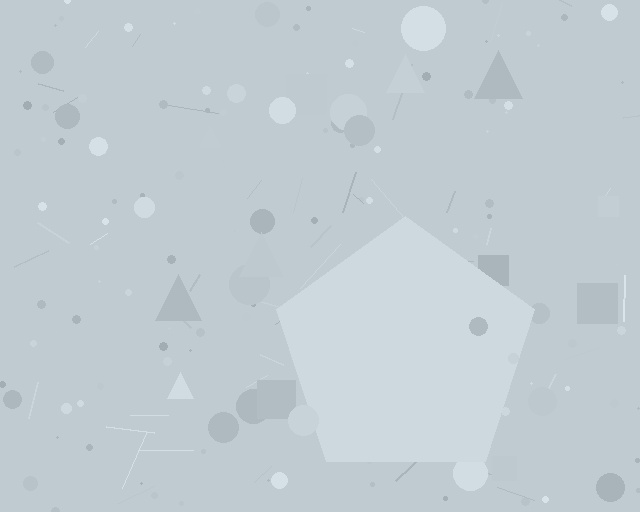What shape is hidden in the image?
A pentagon is hidden in the image.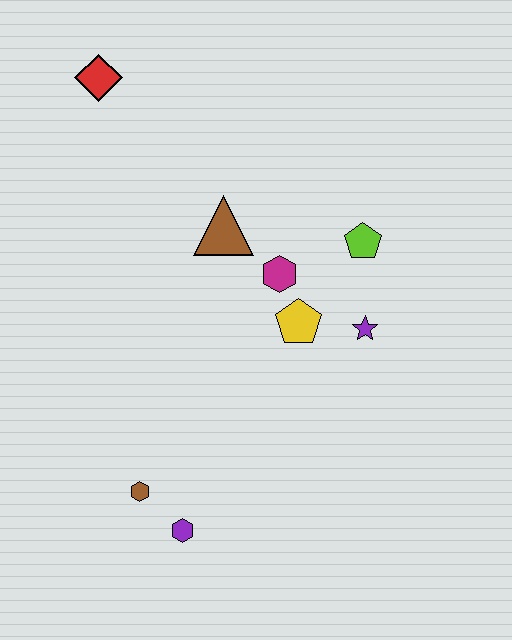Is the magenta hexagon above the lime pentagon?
No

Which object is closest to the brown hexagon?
The purple hexagon is closest to the brown hexagon.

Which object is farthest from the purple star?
The red diamond is farthest from the purple star.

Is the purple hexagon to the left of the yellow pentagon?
Yes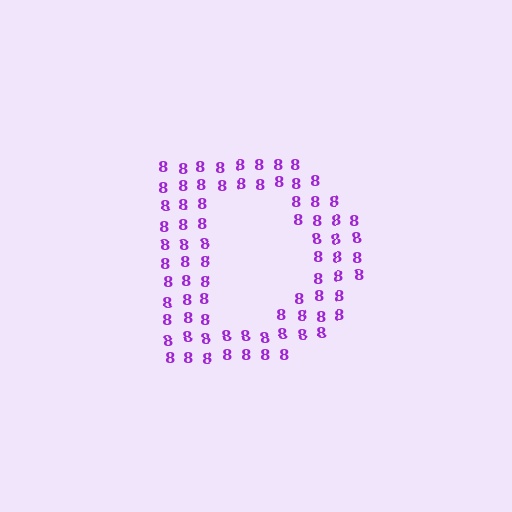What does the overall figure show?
The overall figure shows the letter D.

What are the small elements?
The small elements are digit 8's.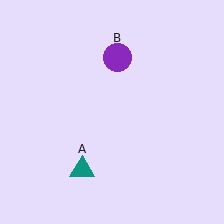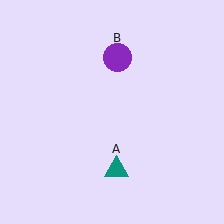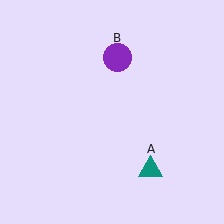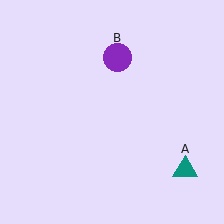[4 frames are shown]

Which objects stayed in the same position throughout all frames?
Purple circle (object B) remained stationary.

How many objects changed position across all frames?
1 object changed position: teal triangle (object A).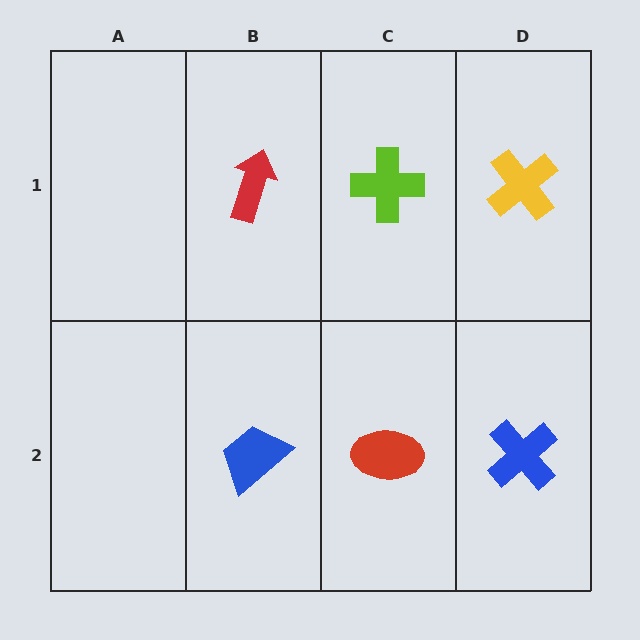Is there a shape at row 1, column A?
No, that cell is empty.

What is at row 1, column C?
A lime cross.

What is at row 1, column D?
A yellow cross.